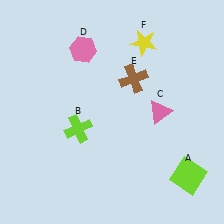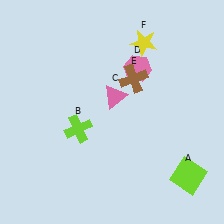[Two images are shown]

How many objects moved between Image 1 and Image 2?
2 objects moved between the two images.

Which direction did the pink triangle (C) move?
The pink triangle (C) moved left.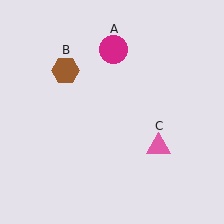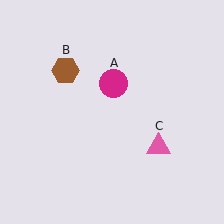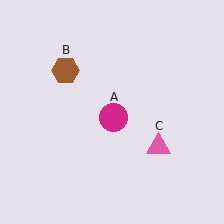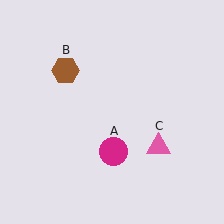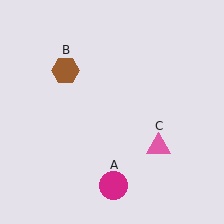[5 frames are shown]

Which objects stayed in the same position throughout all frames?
Brown hexagon (object B) and pink triangle (object C) remained stationary.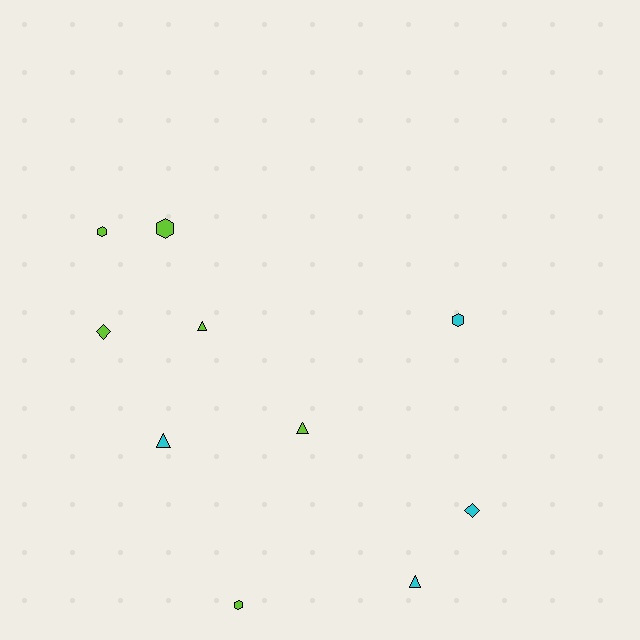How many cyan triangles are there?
There are 2 cyan triangles.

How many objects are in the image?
There are 10 objects.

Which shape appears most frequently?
Triangle, with 4 objects.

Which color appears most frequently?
Lime, with 6 objects.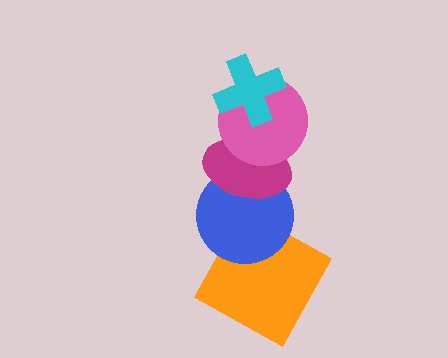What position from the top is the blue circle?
The blue circle is 4th from the top.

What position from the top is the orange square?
The orange square is 5th from the top.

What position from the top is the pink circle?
The pink circle is 2nd from the top.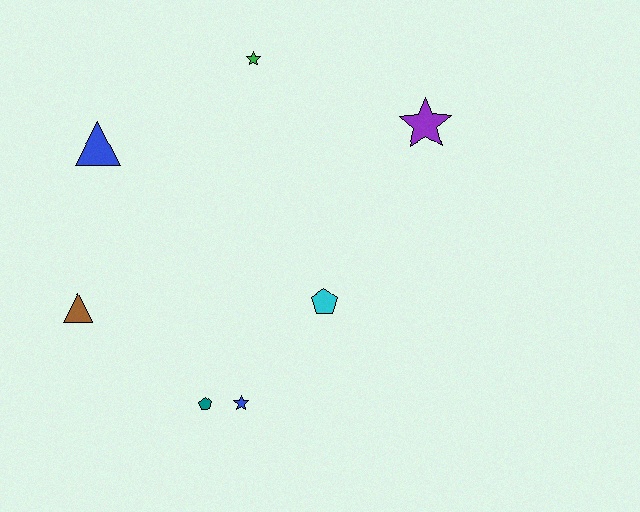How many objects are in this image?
There are 7 objects.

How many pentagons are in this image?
There are 2 pentagons.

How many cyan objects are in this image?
There is 1 cyan object.